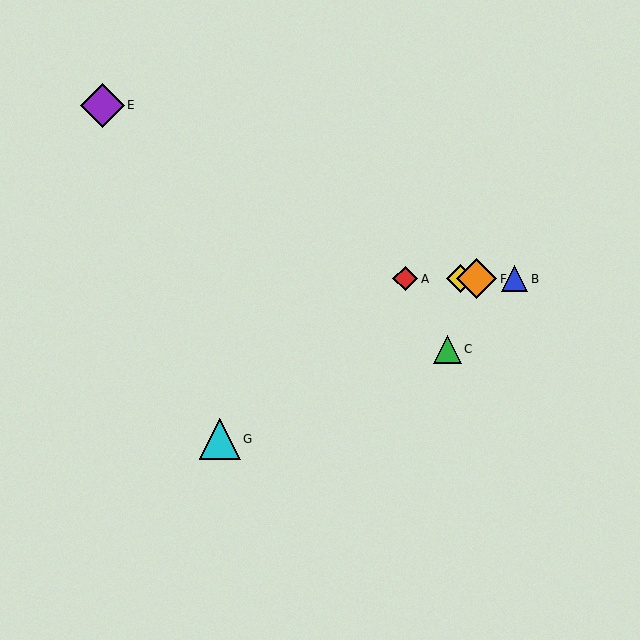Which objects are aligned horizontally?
Objects A, B, D, F are aligned horizontally.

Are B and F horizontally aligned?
Yes, both are at y≈279.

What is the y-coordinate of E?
Object E is at y≈105.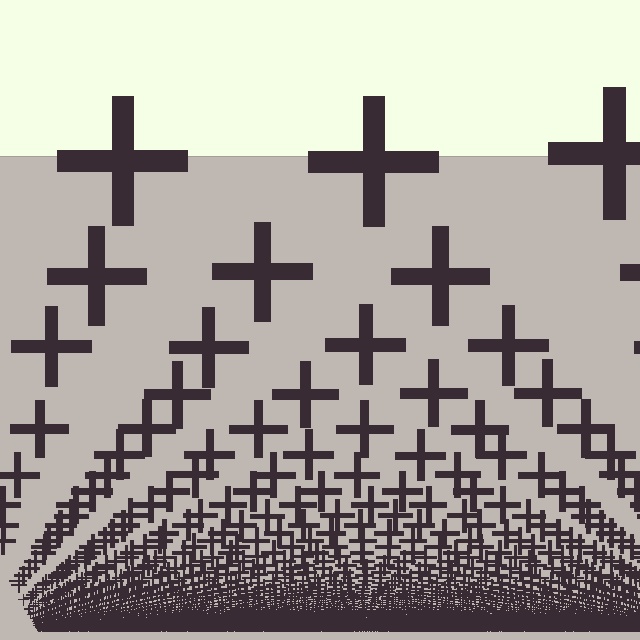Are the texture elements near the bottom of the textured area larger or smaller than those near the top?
Smaller. The gradient is inverted — elements near the bottom are smaller and denser.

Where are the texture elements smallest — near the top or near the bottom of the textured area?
Near the bottom.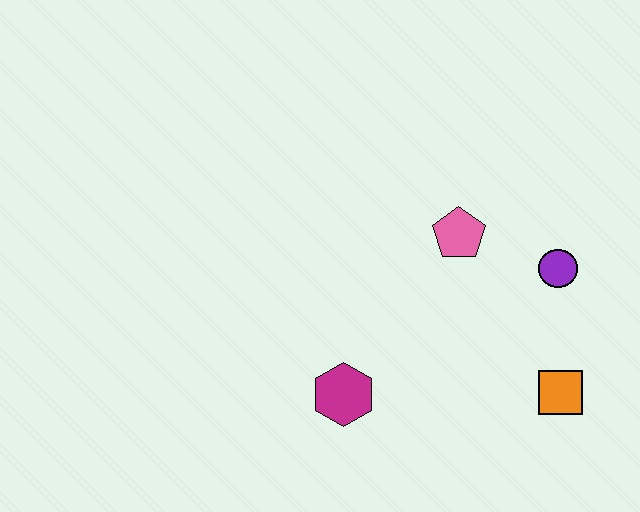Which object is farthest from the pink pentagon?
The magenta hexagon is farthest from the pink pentagon.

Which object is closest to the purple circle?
The pink pentagon is closest to the purple circle.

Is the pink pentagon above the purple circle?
Yes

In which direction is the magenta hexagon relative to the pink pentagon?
The magenta hexagon is below the pink pentagon.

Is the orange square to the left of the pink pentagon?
No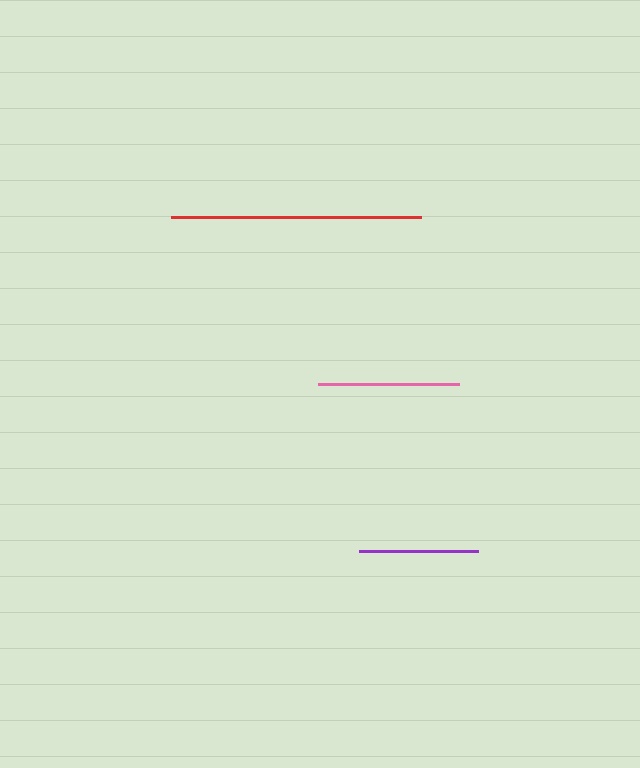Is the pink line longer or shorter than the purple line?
The pink line is longer than the purple line.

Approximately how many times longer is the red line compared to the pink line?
The red line is approximately 1.8 times the length of the pink line.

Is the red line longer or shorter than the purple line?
The red line is longer than the purple line.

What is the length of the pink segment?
The pink segment is approximately 141 pixels long.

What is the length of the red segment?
The red segment is approximately 251 pixels long.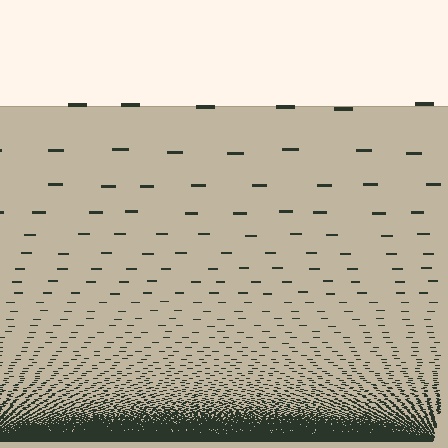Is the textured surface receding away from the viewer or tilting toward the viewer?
The surface appears to tilt toward the viewer. Texture elements get larger and sparser toward the top.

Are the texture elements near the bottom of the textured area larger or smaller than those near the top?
Smaller. The gradient is inverted — elements near the bottom are smaller and denser.